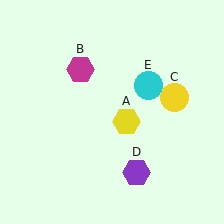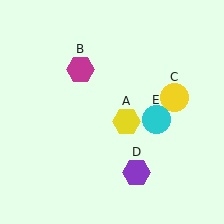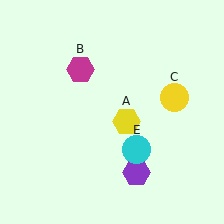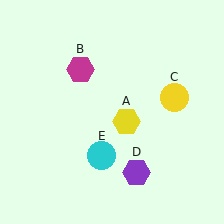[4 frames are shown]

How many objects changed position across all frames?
1 object changed position: cyan circle (object E).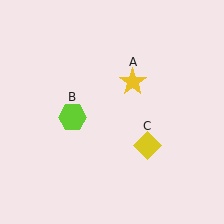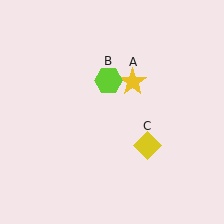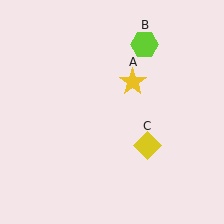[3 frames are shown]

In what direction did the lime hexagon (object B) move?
The lime hexagon (object B) moved up and to the right.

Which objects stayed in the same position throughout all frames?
Yellow star (object A) and yellow diamond (object C) remained stationary.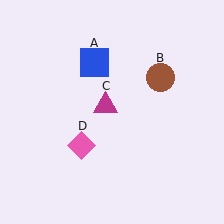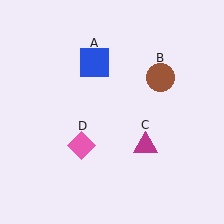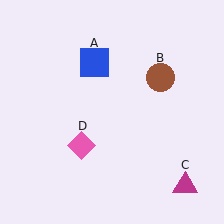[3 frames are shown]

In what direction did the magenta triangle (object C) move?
The magenta triangle (object C) moved down and to the right.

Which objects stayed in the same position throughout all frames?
Blue square (object A) and brown circle (object B) and pink diamond (object D) remained stationary.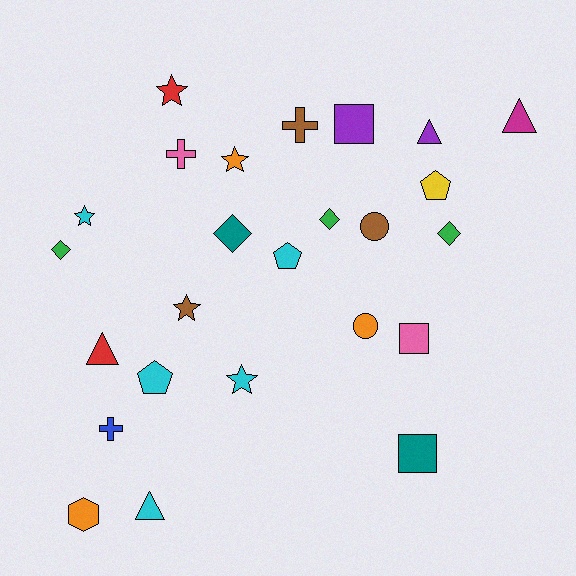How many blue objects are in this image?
There is 1 blue object.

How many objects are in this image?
There are 25 objects.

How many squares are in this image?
There are 3 squares.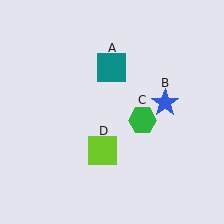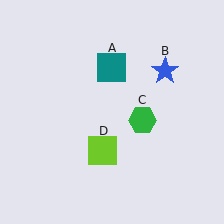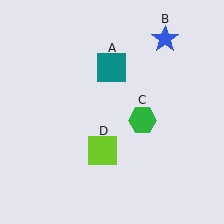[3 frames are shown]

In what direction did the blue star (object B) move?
The blue star (object B) moved up.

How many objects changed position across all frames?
1 object changed position: blue star (object B).